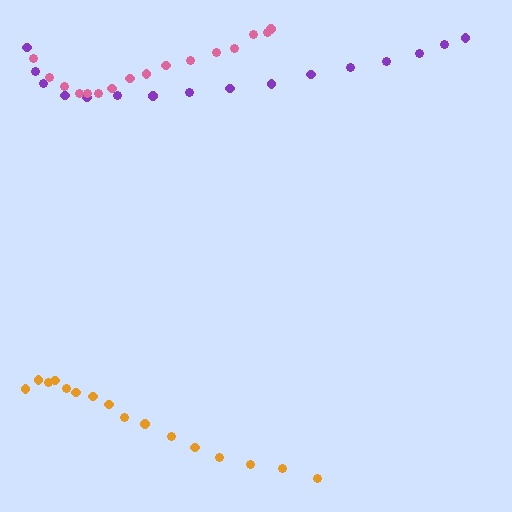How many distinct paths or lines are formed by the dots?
There are 3 distinct paths.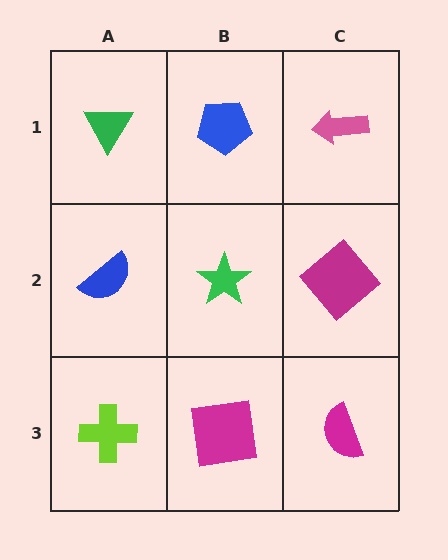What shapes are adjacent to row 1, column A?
A blue semicircle (row 2, column A), a blue pentagon (row 1, column B).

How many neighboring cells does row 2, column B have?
4.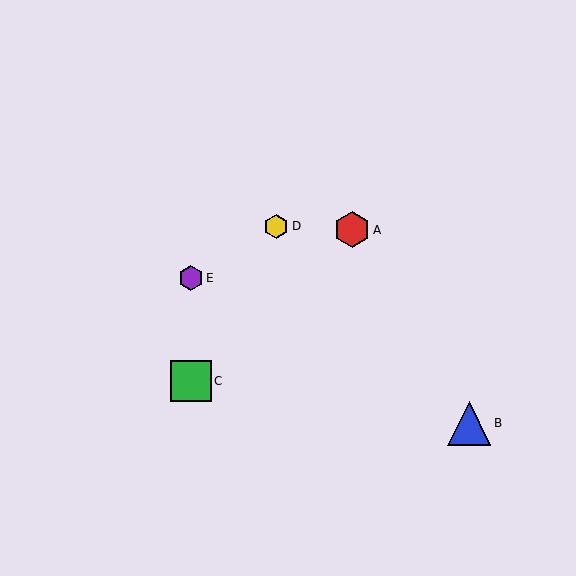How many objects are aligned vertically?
2 objects (C, E) are aligned vertically.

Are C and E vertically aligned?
Yes, both are at x≈191.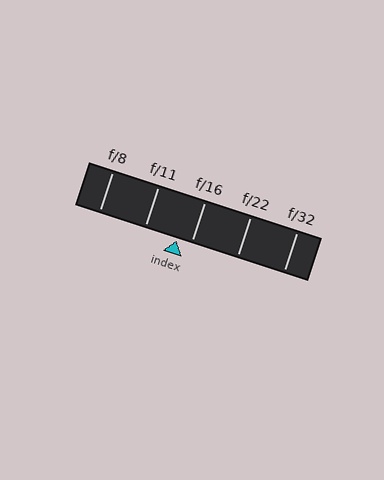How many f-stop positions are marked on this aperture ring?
There are 5 f-stop positions marked.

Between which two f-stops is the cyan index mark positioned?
The index mark is between f/11 and f/16.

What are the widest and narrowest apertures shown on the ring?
The widest aperture shown is f/8 and the narrowest is f/32.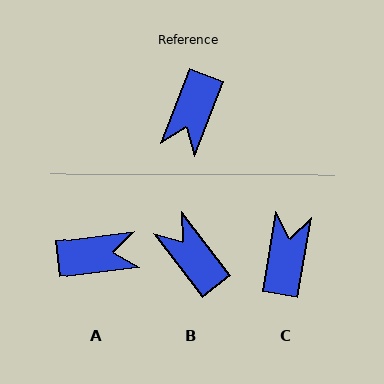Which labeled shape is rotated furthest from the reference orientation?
C, about 169 degrees away.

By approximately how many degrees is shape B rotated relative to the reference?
Approximately 122 degrees clockwise.